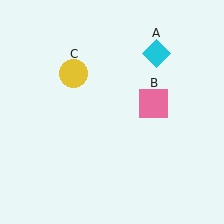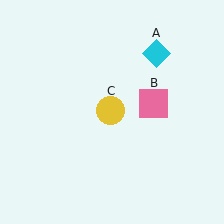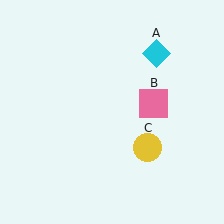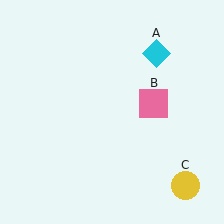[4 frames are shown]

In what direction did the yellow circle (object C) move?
The yellow circle (object C) moved down and to the right.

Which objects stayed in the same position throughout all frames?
Cyan diamond (object A) and pink square (object B) remained stationary.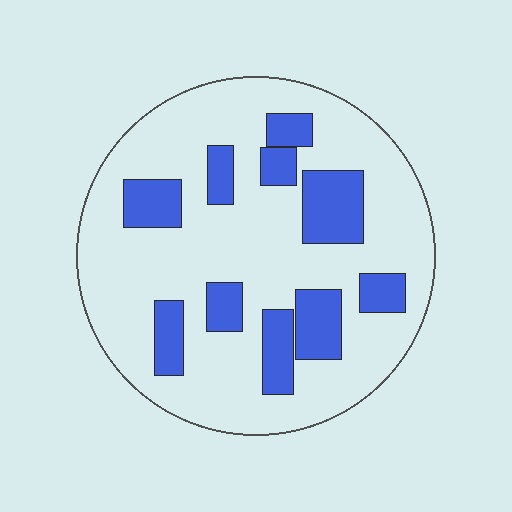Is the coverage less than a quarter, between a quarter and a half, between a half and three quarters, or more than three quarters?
Less than a quarter.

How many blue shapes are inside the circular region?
10.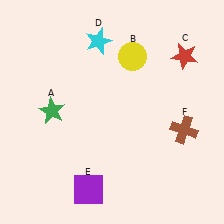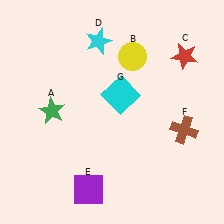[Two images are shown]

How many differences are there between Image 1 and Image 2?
There is 1 difference between the two images.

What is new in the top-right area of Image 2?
A cyan square (G) was added in the top-right area of Image 2.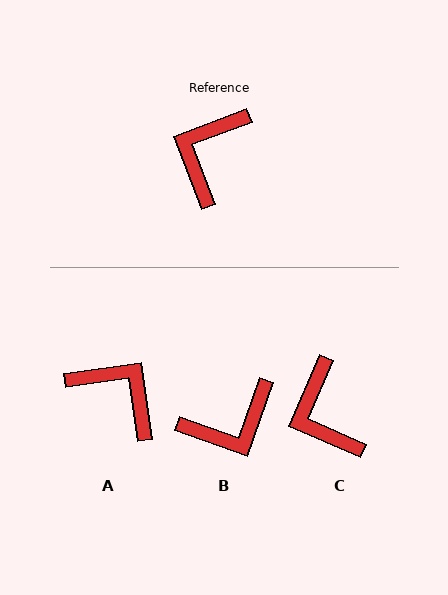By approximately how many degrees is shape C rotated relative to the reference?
Approximately 46 degrees counter-clockwise.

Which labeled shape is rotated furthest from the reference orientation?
B, about 140 degrees away.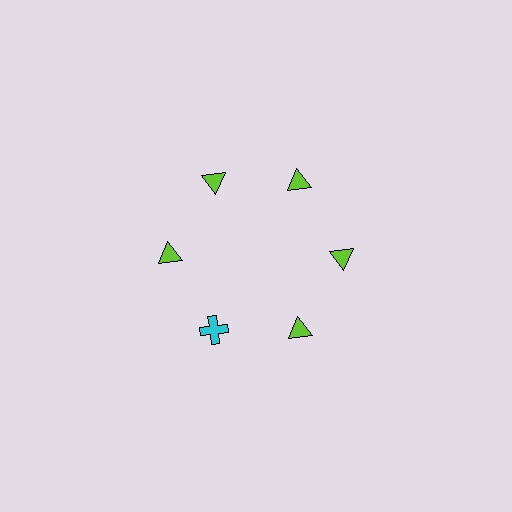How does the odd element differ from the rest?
It differs in both color (cyan instead of lime) and shape (cross instead of triangle).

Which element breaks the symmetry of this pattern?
The cyan cross at roughly the 7 o'clock position breaks the symmetry. All other shapes are lime triangles.